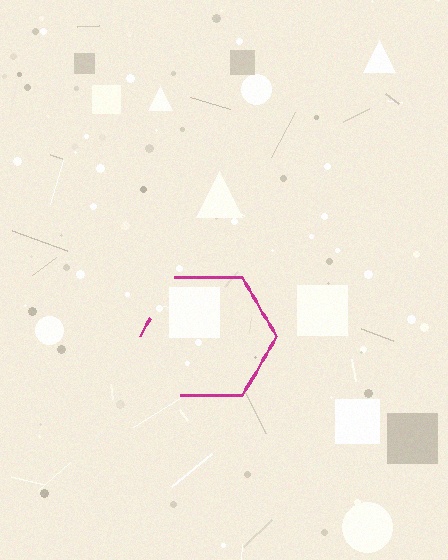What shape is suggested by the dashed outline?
The dashed outline suggests a hexagon.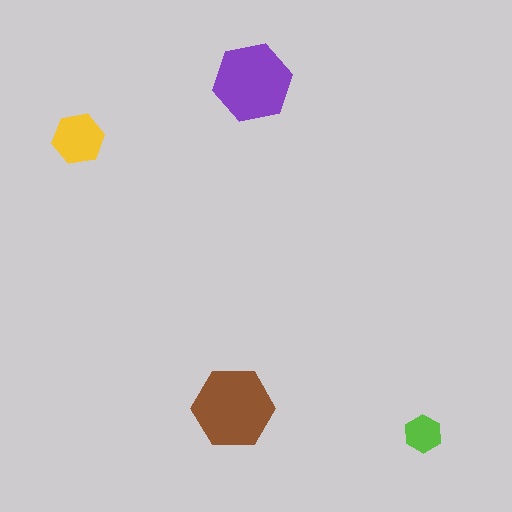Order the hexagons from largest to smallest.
the brown one, the purple one, the yellow one, the lime one.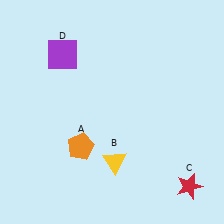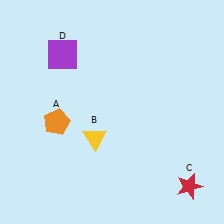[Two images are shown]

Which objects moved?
The objects that moved are: the orange pentagon (A), the yellow triangle (B).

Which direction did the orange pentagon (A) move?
The orange pentagon (A) moved left.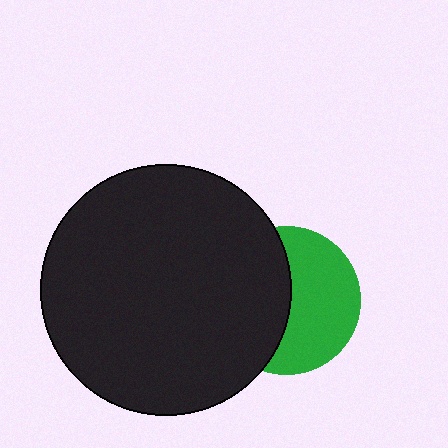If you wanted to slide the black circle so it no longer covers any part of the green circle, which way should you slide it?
Slide it left — that is the most direct way to separate the two shapes.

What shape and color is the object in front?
The object in front is a black circle.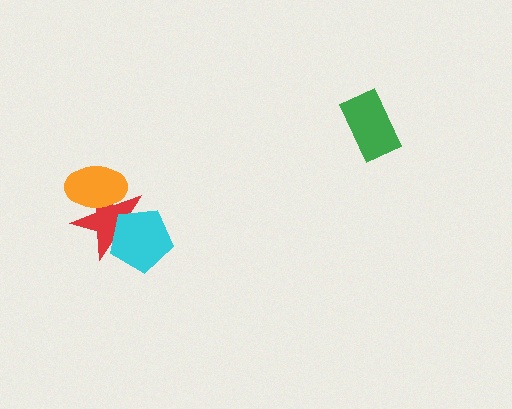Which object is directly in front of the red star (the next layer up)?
The cyan pentagon is directly in front of the red star.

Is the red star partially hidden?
Yes, it is partially covered by another shape.